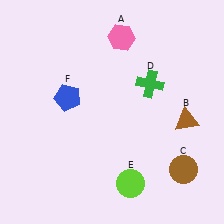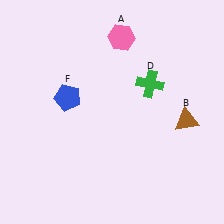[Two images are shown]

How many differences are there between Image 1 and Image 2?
There are 2 differences between the two images.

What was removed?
The brown circle (C), the lime circle (E) were removed in Image 2.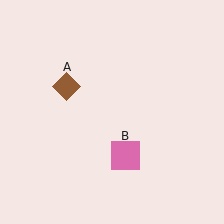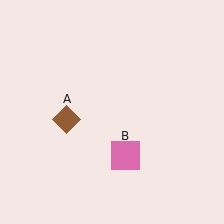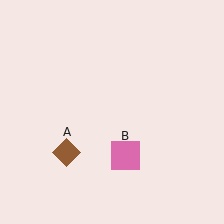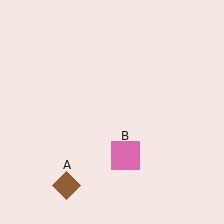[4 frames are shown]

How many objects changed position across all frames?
1 object changed position: brown diamond (object A).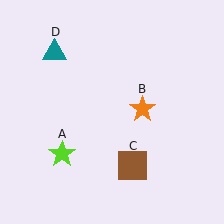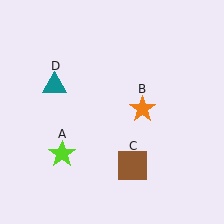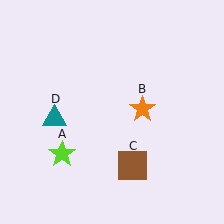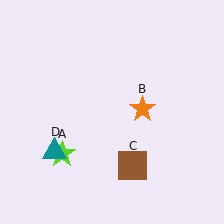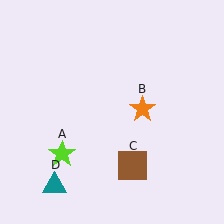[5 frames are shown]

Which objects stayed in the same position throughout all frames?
Lime star (object A) and orange star (object B) and brown square (object C) remained stationary.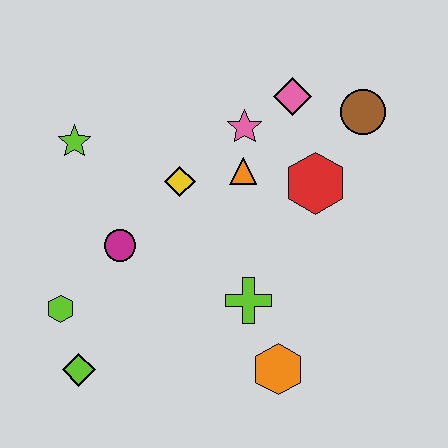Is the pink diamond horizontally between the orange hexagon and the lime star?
No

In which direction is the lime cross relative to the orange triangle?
The lime cross is below the orange triangle.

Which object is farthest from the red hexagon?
The lime diamond is farthest from the red hexagon.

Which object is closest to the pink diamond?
The pink star is closest to the pink diamond.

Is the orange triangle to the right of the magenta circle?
Yes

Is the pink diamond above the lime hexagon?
Yes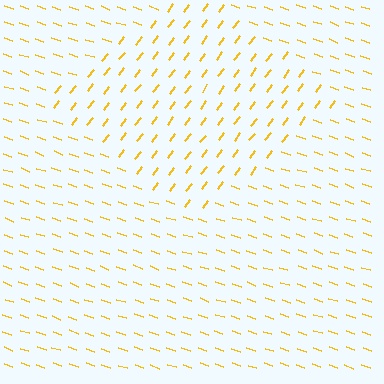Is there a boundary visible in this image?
Yes, there is a texture boundary formed by a change in line orientation.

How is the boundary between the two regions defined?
The boundary is defined purely by a change in line orientation (approximately 73 degrees difference). All lines are the same color and thickness.